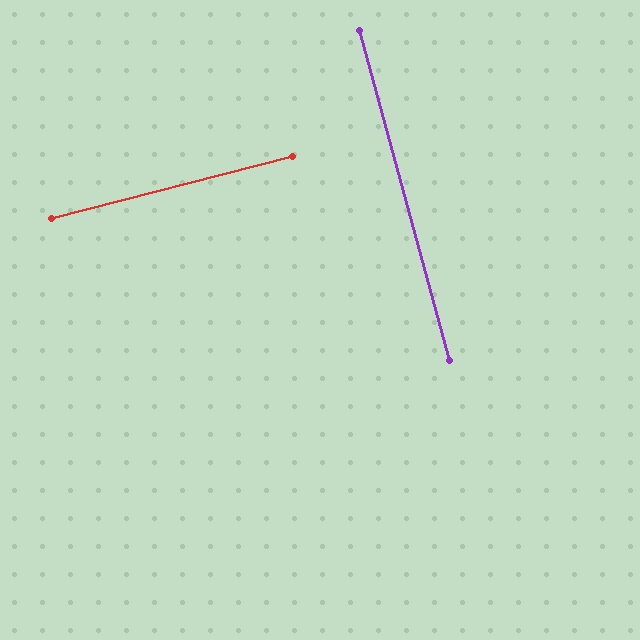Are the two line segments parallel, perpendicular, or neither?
Perpendicular — they meet at approximately 89°.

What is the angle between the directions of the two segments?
Approximately 89 degrees.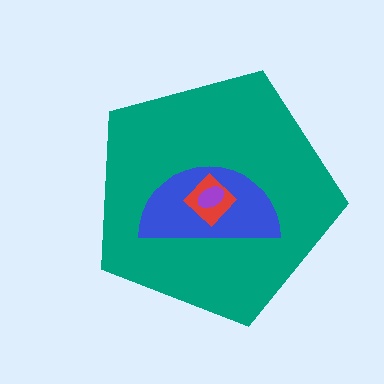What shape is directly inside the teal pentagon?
The blue semicircle.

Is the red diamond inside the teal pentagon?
Yes.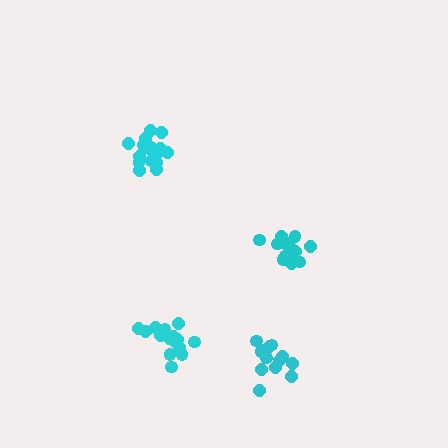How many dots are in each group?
Group 1: 13 dots, Group 2: 19 dots, Group 3: 13 dots, Group 4: 17 dots (62 total).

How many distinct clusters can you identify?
There are 4 distinct clusters.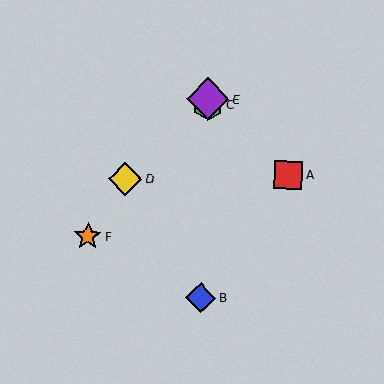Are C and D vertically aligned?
No, C is at x≈208 and D is at x≈125.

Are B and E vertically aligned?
Yes, both are at x≈201.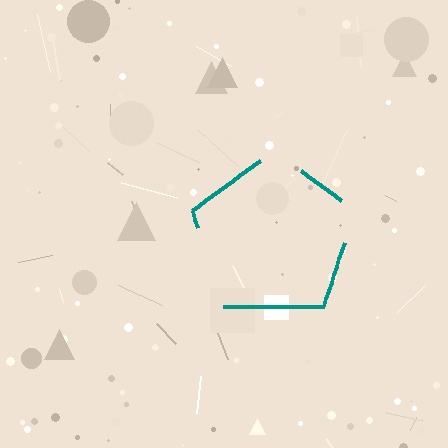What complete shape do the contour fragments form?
The contour fragments form a pentagon.